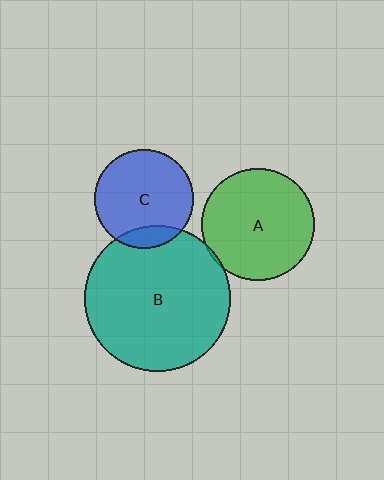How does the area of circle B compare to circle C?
Approximately 2.2 times.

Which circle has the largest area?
Circle B (teal).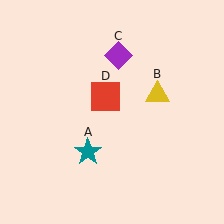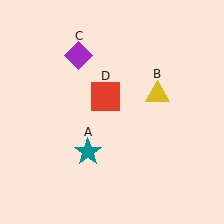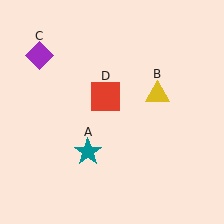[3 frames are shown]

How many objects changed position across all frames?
1 object changed position: purple diamond (object C).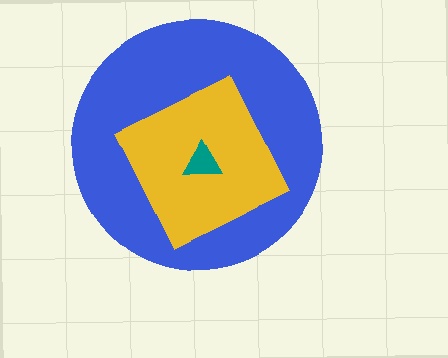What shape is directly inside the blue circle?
The yellow diamond.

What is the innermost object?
The teal triangle.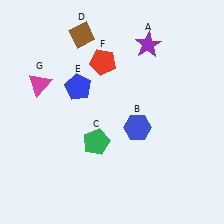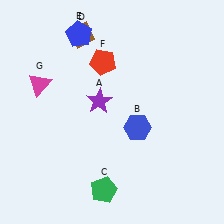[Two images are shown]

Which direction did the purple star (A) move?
The purple star (A) moved down.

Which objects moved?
The objects that moved are: the purple star (A), the green pentagon (C), the blue pentagon (E).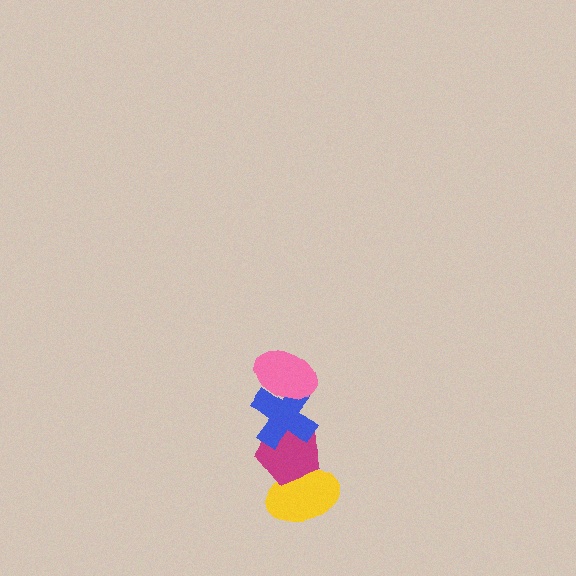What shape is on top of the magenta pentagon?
The blue cross is on top of the magenta pentagon.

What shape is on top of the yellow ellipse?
The magenta pentagon is on top of the yellow ellipse.